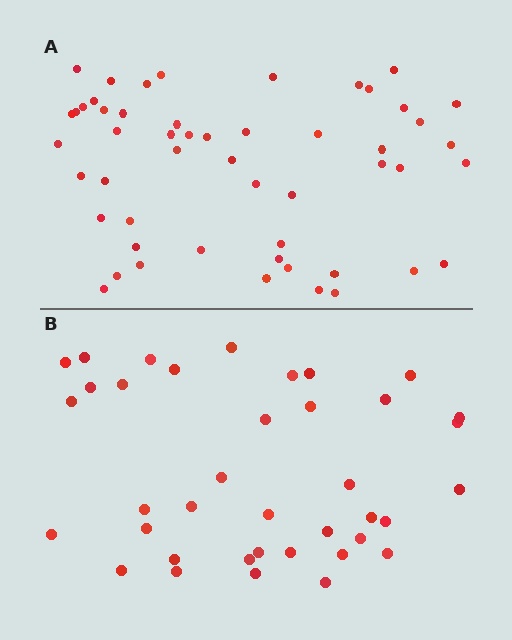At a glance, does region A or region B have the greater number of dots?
Region A (the top region) has more dots.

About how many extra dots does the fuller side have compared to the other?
Region A has approximately 15 more dots than region B.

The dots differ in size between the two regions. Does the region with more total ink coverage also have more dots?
No. Region B has more total ink coverage because its dots are larger, but region A actually contains more individual dots. Total area can be misleading — the number of items is what matters here.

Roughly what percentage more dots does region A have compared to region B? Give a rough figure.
About 35% more.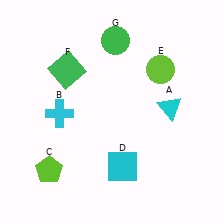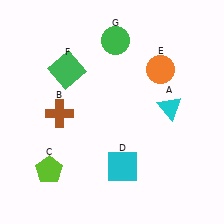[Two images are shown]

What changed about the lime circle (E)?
In Image 1, E is lime. In Image 2, it changed to orange.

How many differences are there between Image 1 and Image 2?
There are 2 differences between the two images.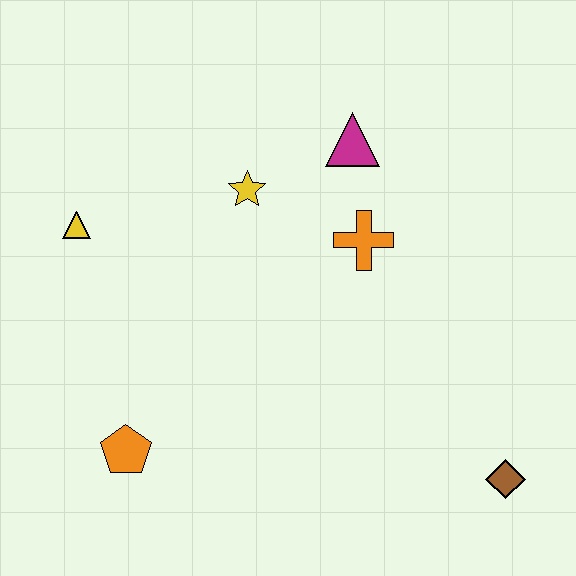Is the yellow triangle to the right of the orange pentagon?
No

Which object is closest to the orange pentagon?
The yellow triangle is closest to the orange pentagon.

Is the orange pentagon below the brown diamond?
No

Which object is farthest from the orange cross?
The orange pentagon is farthest from the orange cross.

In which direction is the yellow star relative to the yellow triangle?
The yellow star is to the right of the yellow triangle.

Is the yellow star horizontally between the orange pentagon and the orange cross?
Yes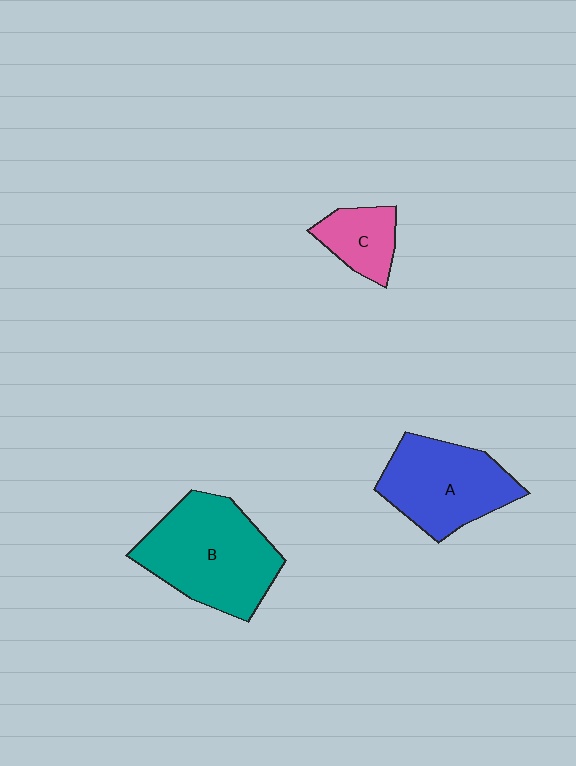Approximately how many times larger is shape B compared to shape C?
Approximately 2.6 times.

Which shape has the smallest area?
Shape C (pink).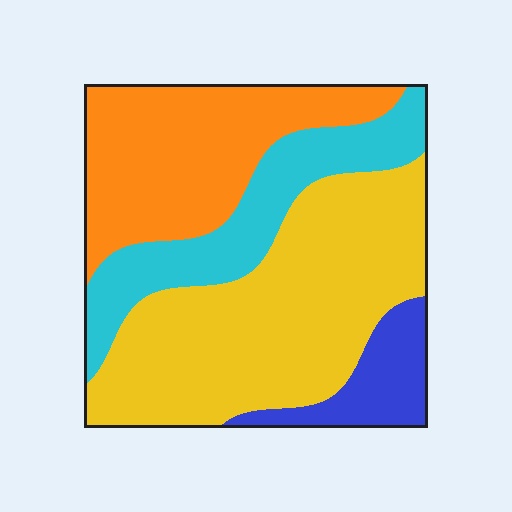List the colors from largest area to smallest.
From largest to smallest: yellow, orange, cyan, blue.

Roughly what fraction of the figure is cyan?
Cyan takes up less than a quarter of the figure.